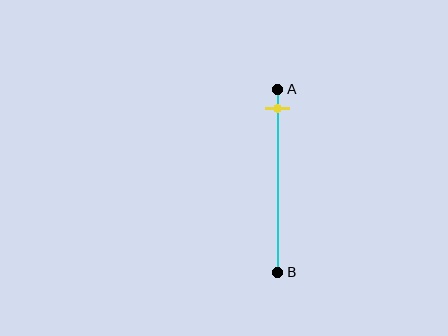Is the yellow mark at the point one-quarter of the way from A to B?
No, the mark is at about 10% from A, not at the 25% one-quarter point.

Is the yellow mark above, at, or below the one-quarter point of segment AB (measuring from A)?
The yellow mark is above the one-quarter point of segment AB.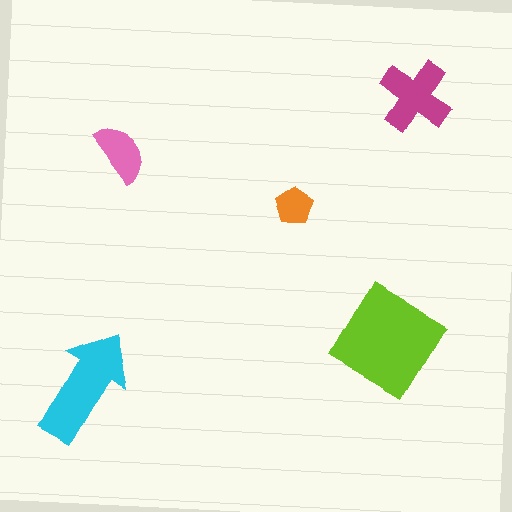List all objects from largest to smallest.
The lime diamond, the cyan arrow, the magenta cross, the pink semicircle, the orange pentagon.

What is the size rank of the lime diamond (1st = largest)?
1st.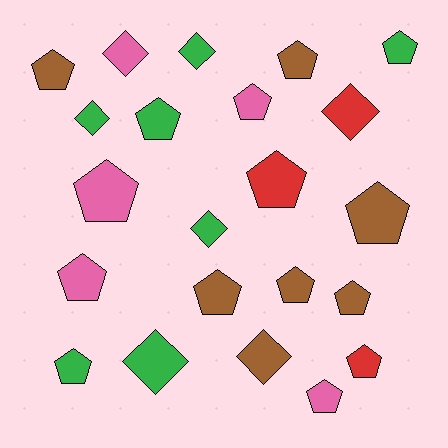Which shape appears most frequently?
Pentagon, with 15 objects.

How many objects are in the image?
There are 22 objects.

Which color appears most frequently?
Green, with 7 objects.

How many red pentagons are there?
There are 2 red pentagons.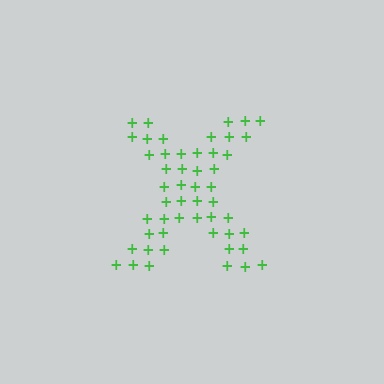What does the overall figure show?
The overall figure shows the letter X.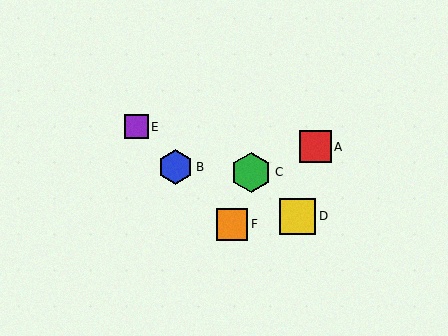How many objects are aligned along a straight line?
3 objects (B, E, F) are aligned along a straight line.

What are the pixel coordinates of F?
Object F is at (232, 224).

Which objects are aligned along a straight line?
Objects B, E, F are aligned along a straight line.